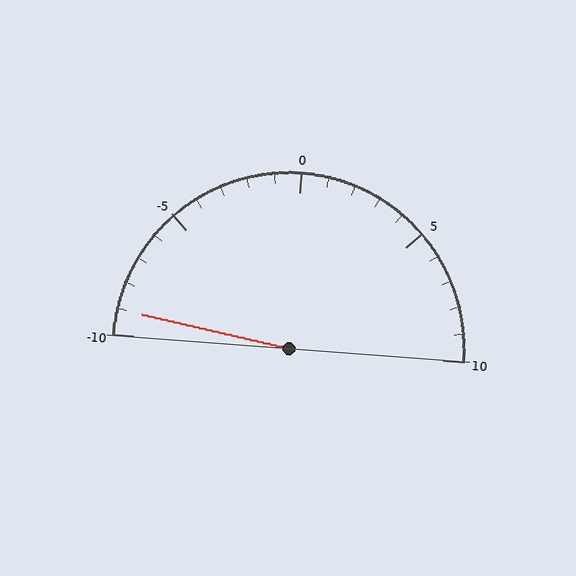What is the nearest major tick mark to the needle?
The nearest major tick mark is -10.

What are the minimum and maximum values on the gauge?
The gauge ranges from -10 to 10.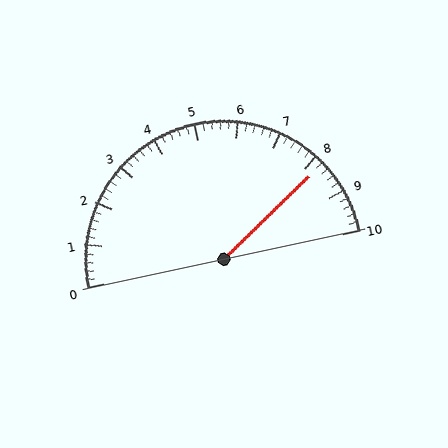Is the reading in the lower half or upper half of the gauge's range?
The reading is in the upper half of the range (0 to 10).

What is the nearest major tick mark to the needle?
The nearest major tick mark is 8.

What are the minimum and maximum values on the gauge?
The gauge ranges from 0 to 10.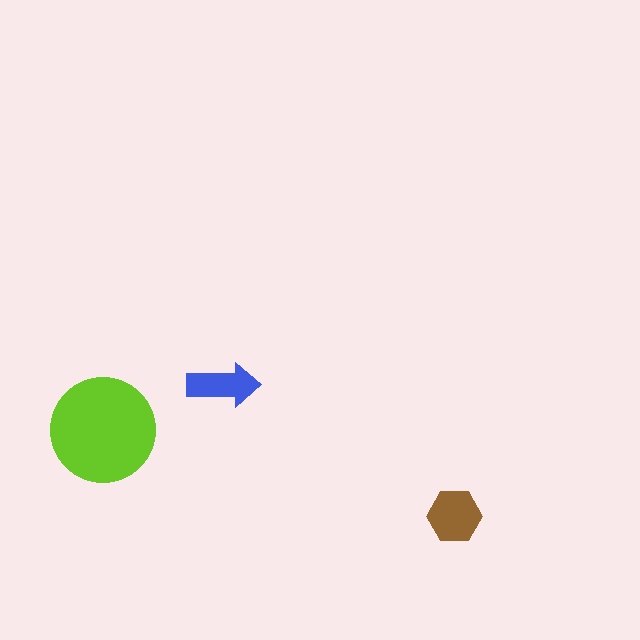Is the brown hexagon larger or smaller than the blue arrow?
Larger.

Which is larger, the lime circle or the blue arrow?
The lime circle.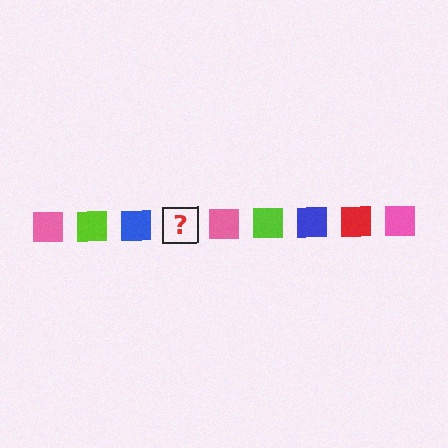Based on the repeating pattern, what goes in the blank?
The blank should be a red square.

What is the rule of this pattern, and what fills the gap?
The rule is that the pattern cycles through pink, lime, blue, red squares. The gap should be filled with a red square.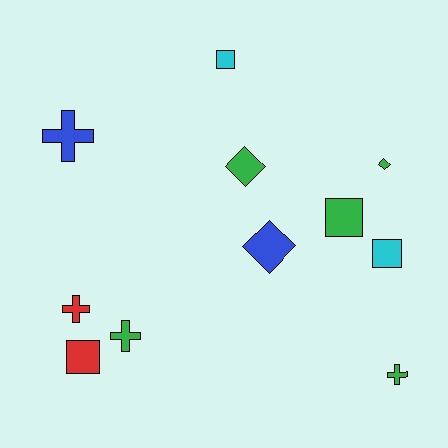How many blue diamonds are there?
There is 1 blue diamond.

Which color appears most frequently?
Green, with 5 objects.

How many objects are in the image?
There are 11 objects.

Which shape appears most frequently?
Cross, with 4 objects.